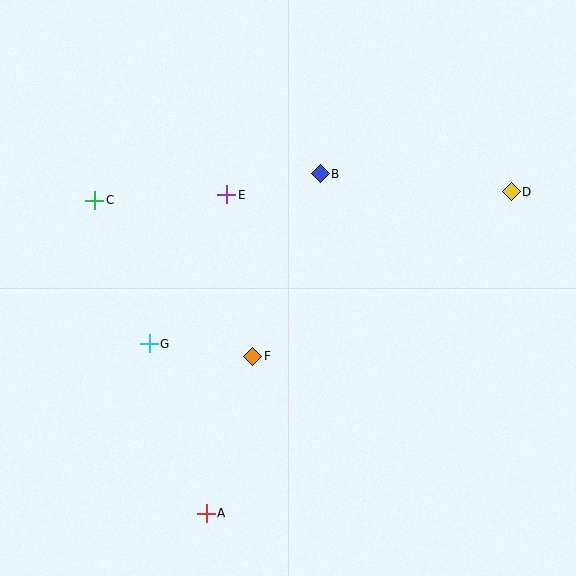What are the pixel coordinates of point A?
Point A is at (206, 513).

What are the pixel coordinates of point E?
Point E is at (227, 195).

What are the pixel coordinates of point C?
Point C is at (95, 200).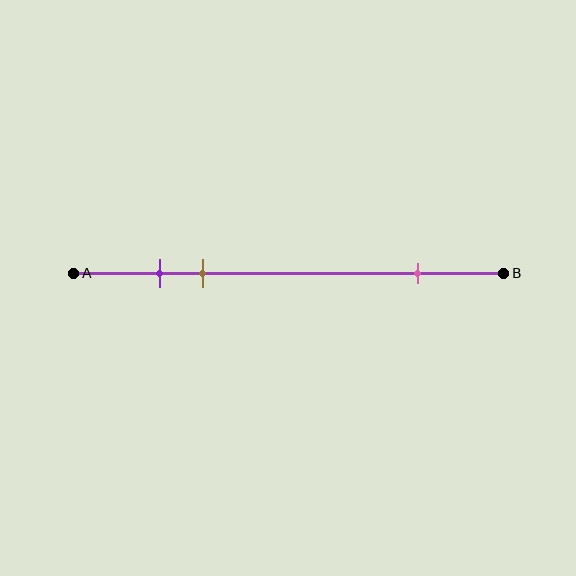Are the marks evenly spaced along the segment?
No, the marks are not evenly spaced.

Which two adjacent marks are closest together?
The purple and brown marks are the closest adjacent pair.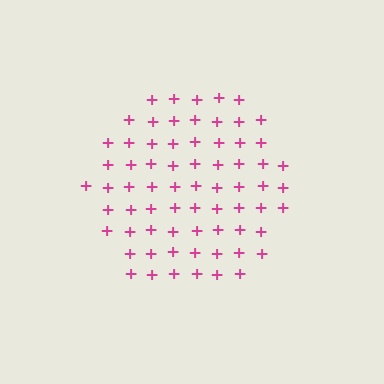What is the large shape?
The large shape is a hexagon.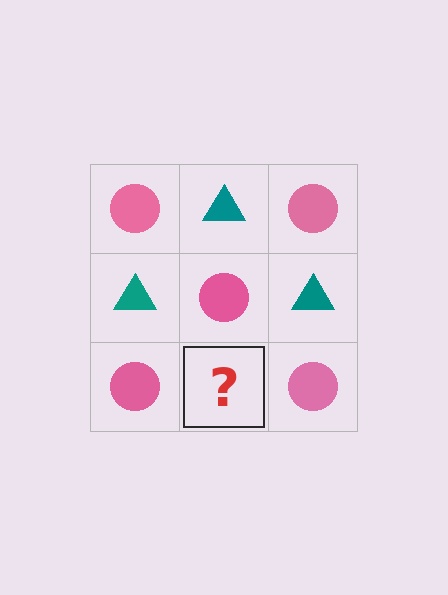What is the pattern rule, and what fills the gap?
The rule is that it alternates pink circle and teal triangle in a checkerboard pattern. The gap should be filled with a teal triangle.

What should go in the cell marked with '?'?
The missing cell should contain a teal triangle.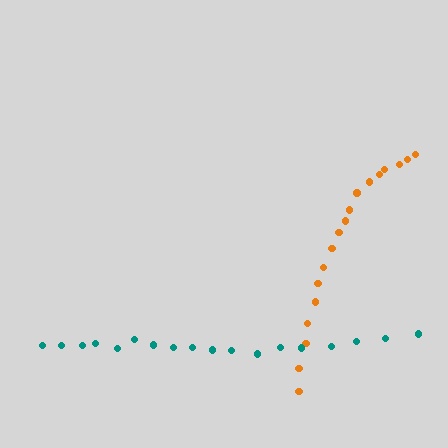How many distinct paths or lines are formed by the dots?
There are 2 distinct paths.